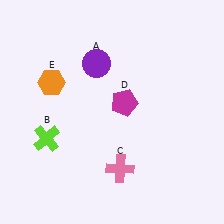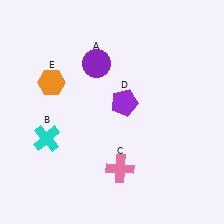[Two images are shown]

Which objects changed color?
B changed from lime to cyan. D changed from magenta to purple.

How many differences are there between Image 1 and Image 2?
There are 2 differences between the two images.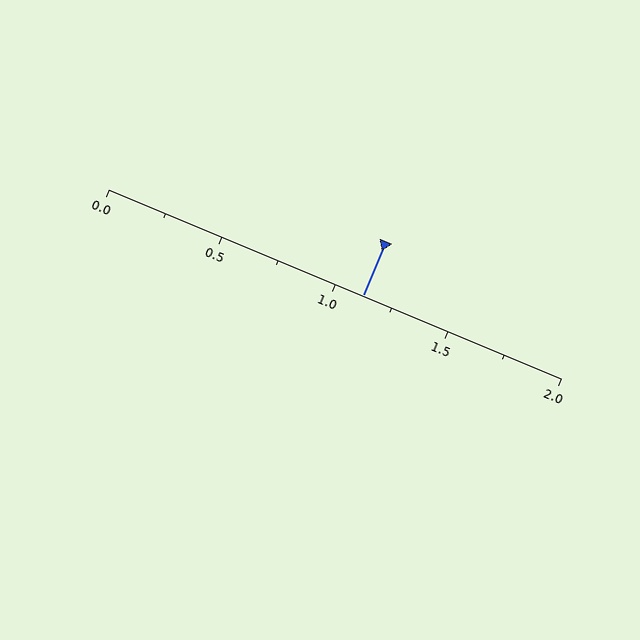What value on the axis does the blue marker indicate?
The marker indicates approximately 1.12.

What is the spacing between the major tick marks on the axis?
The major ticks are spaced 0.5 apart.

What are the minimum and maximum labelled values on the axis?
The axis runs from 0.0 to 2.0.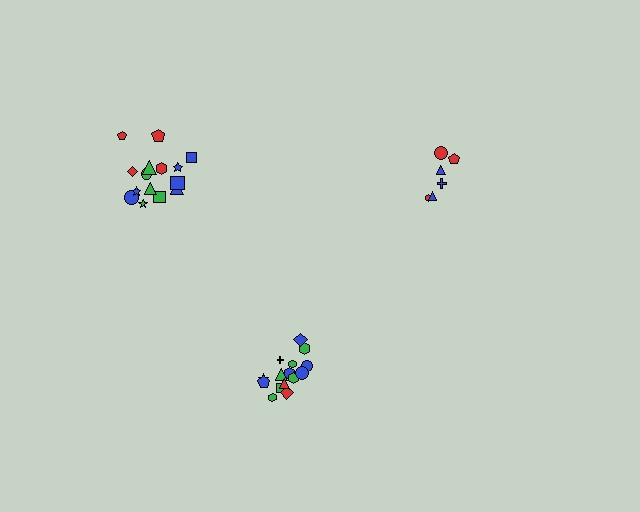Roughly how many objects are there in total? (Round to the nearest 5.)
Roughly 35 objects in total.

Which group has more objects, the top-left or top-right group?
The top-left group.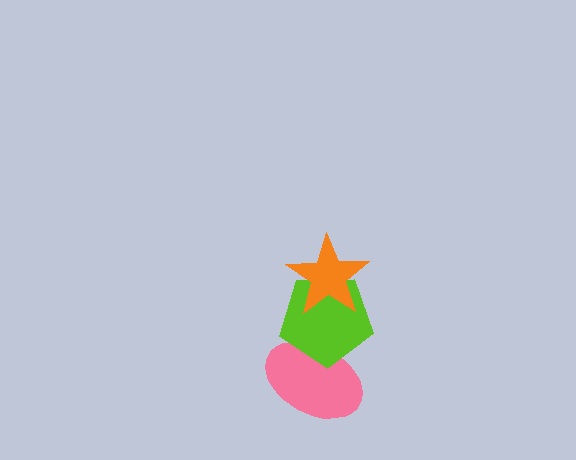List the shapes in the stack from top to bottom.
From top to bottom: the orange star, the lime pentagon, the pink ellipse.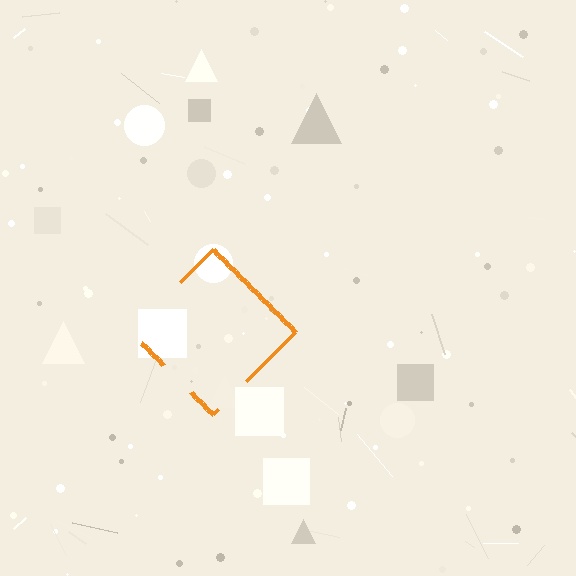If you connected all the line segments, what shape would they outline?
They would outline a diamond.